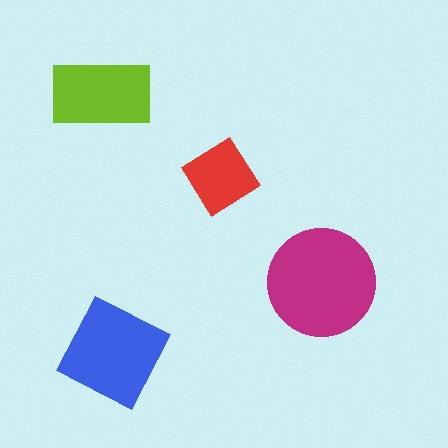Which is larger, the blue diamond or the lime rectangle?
The blue diamond.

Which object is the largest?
The magenta circle.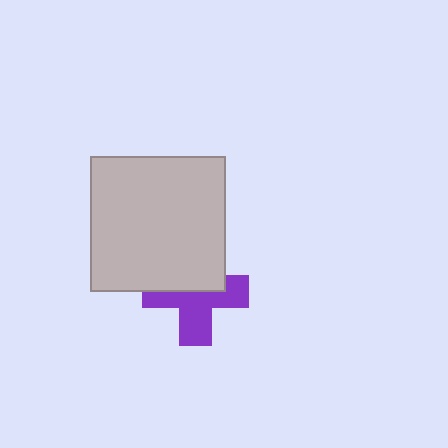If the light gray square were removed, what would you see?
You would see the complete purple cross.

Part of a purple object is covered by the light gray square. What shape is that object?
It is a cross.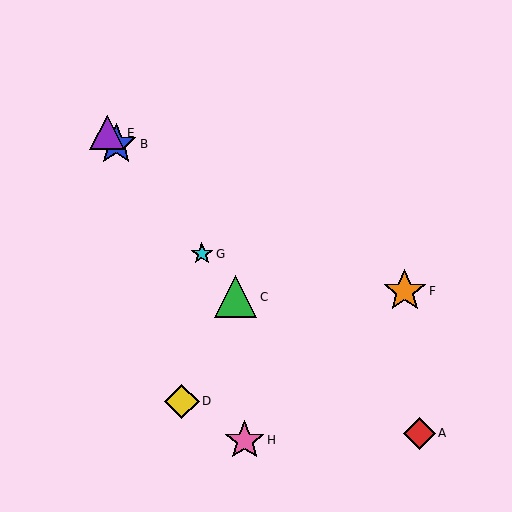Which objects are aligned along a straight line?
Objects B, C, E, G are aligned along a straight line.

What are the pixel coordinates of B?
Object B is at (116, 144).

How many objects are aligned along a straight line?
4 objects (B, C, E, G) are aligned along a straight line.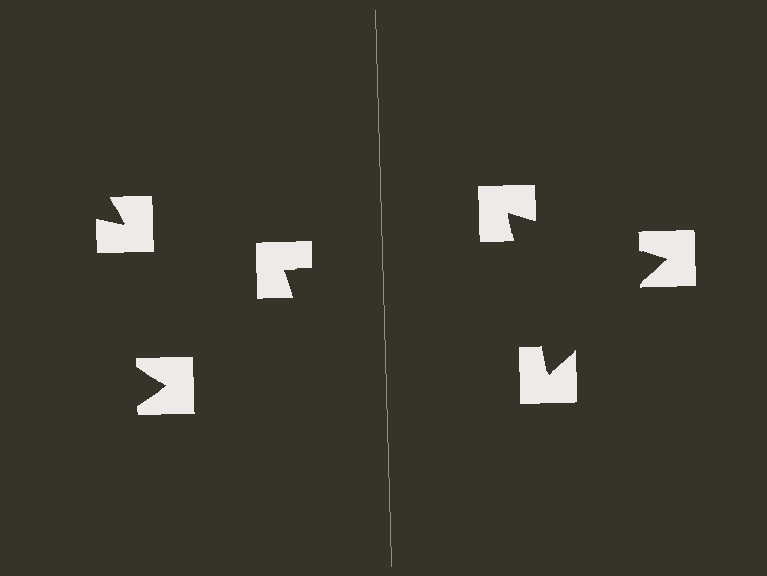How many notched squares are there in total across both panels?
6 — 3 on each side.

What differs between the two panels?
The notched squares are positioned identically on both sides; only the wedge orientations differ. On the right they align to a triangle; on the left they are misaligned.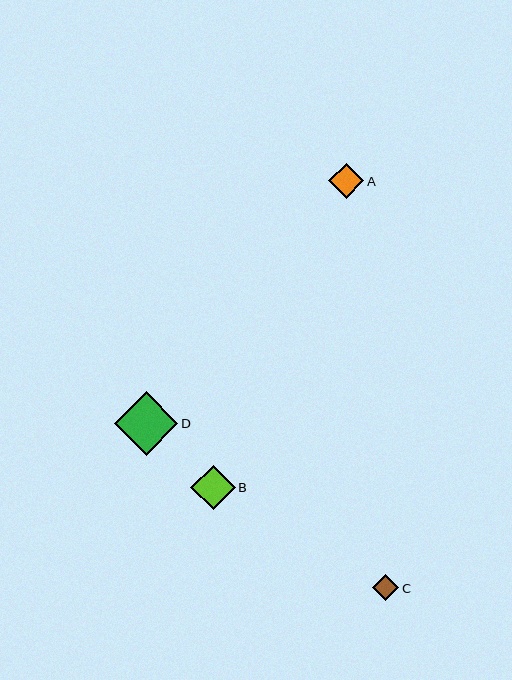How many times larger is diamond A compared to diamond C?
Diamond A is approximately 1.4 times the size of diamond C.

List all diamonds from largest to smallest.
From largest to smallest: D, B, A, C.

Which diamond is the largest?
Diamond D is the largest with a size of approximately 63 pixels.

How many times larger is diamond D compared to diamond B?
Diamond D is approximately 1.4 times the size of diamond B.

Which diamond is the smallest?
Diamond C is the smallest with a size of approximately 26 pixels.